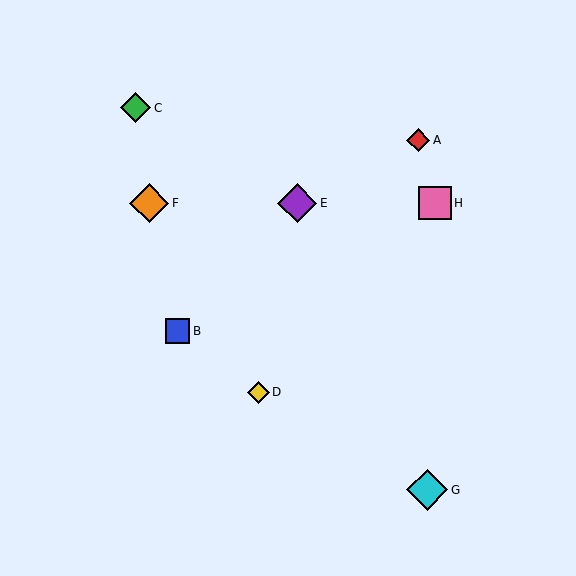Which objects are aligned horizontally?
Objects E, F, H are aligned horizontally.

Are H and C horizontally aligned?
No, H is at y≈203 and C is at y≈108.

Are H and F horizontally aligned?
Yes, both are at y≈203.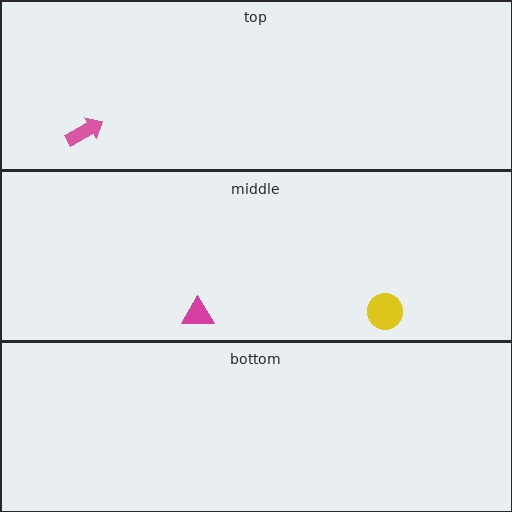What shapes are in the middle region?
The yellow circle, the magenta triangle.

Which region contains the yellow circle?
The middle region.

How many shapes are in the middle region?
2.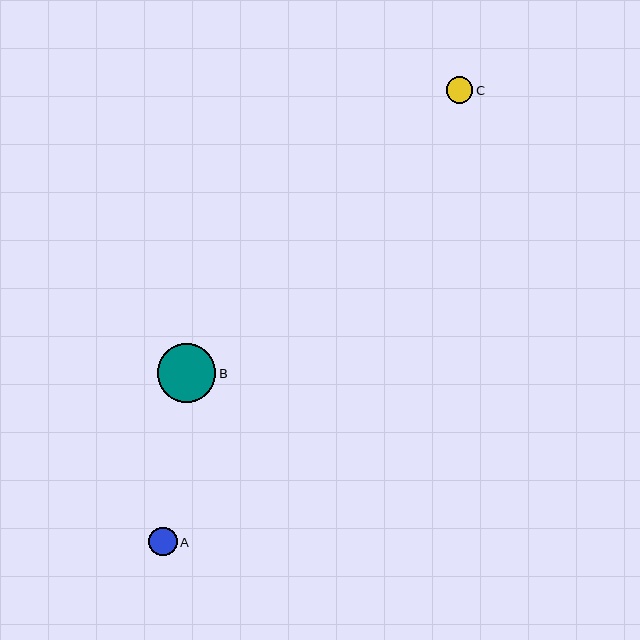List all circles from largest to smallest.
From largest to smallest: B, A, C.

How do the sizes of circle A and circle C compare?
Circle A and circle C are approximately the same size.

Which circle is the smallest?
Circle C is the smallest with a size of approximately 27 pixels.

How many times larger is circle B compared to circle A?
Circle B is approximately 2.1 times the size of circle A.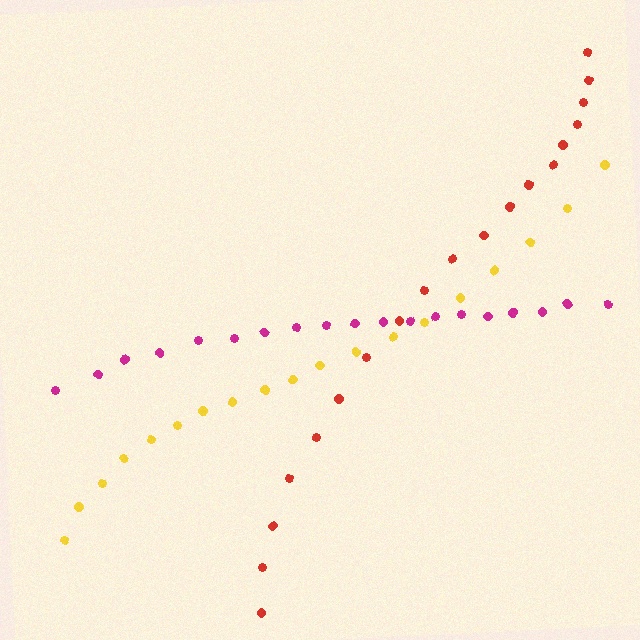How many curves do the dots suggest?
There are 3 distinct paths.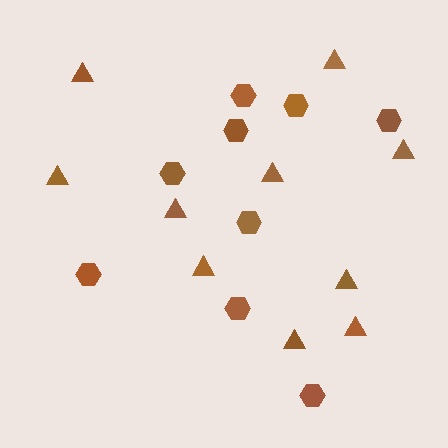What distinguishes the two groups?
There are 2 groups: one group of triangles (10) and one group of hexagons (9).